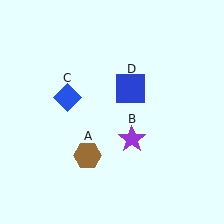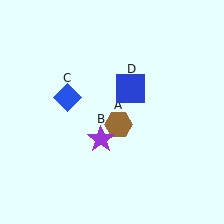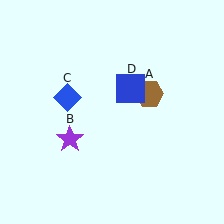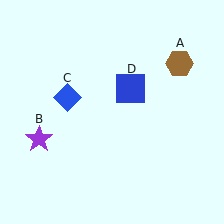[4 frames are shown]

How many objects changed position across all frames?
2 objects changed position: brown hexagon (object A), purple star (object B).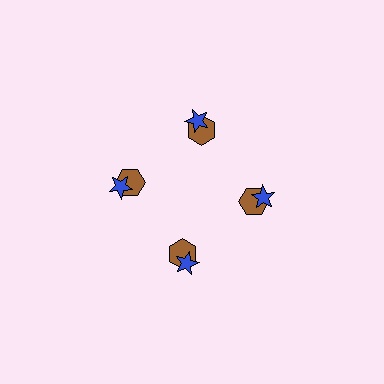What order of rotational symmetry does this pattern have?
This pattern has 4-fold rotational symmetry.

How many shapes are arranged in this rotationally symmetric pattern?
There are 8 shapes, arranged in 4 groups of 2.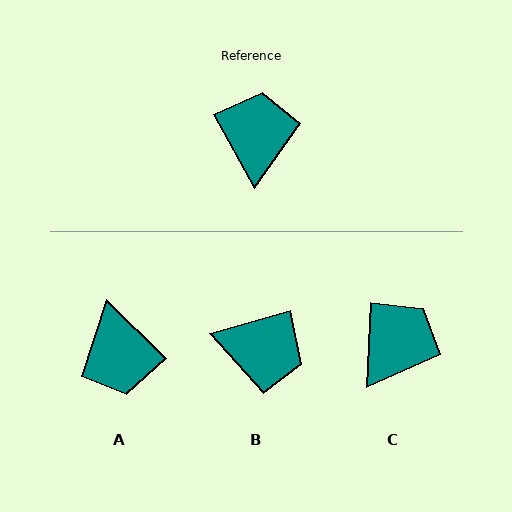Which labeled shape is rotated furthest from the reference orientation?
A, about 163 degrees away.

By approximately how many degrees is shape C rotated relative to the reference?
Approximately 31 degrees clockwise.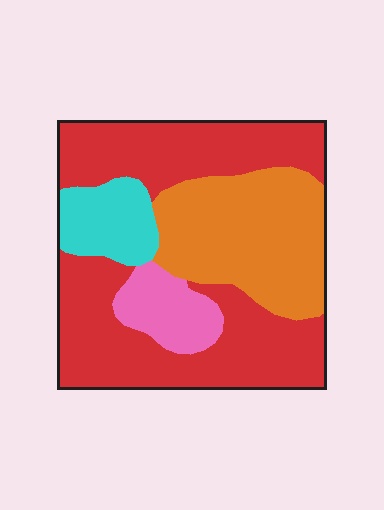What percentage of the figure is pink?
Pink covers roughly 10% of the figure.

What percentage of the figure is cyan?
Cyan takes up about one tenth (1/10) of the figure.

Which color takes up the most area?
Red, at roughly 55%.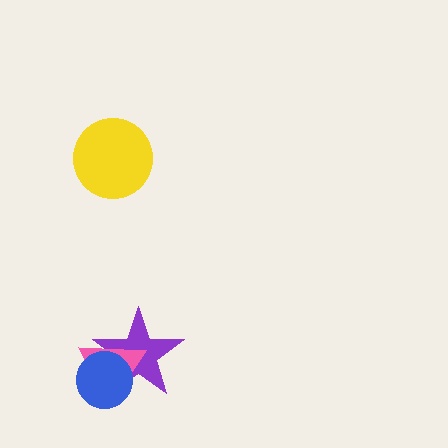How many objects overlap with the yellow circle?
0 objects overlap with the yellow circle.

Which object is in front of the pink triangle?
The blue circle is in front of the pink triangle.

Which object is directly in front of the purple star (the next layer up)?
The pink triangle is directly in front of the purple star.